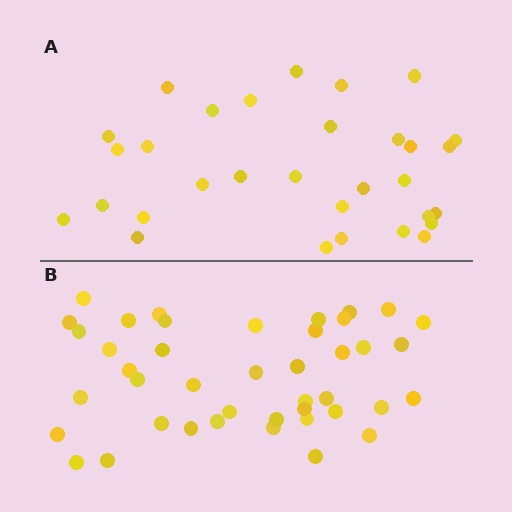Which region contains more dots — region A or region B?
Region B (the bottom region) has more dots.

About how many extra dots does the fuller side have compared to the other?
Region B has roughly 12 or so more dots than region A.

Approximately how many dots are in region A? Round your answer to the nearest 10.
About 30 dots. (The exact count is 31, which rounds to 30.)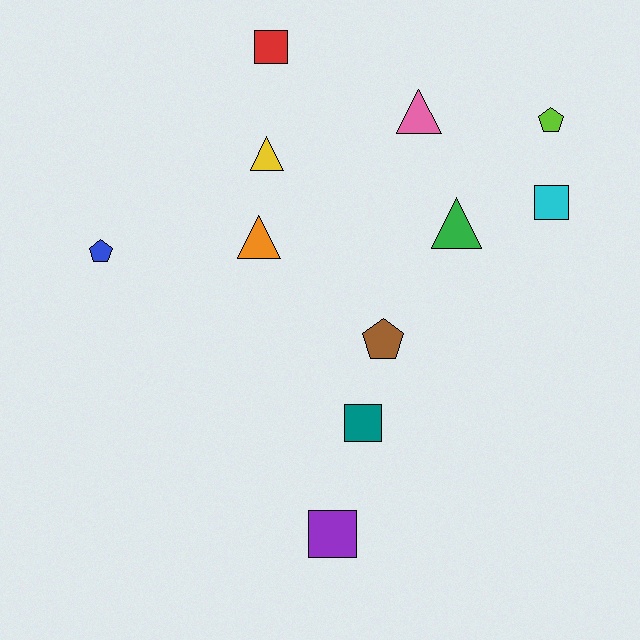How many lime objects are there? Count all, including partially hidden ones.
There is 1 lime object.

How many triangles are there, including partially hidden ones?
There are 4 triangles.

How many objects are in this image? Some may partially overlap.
There are 11 objects.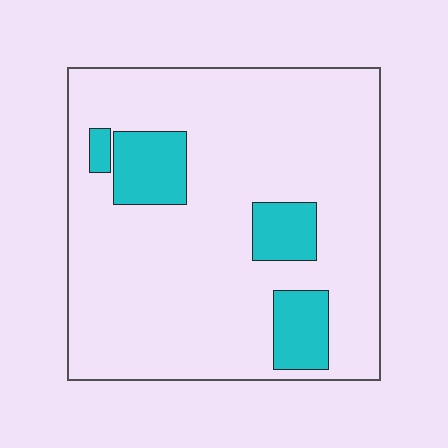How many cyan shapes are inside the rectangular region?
4.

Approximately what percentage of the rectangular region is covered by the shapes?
Approximately 15%.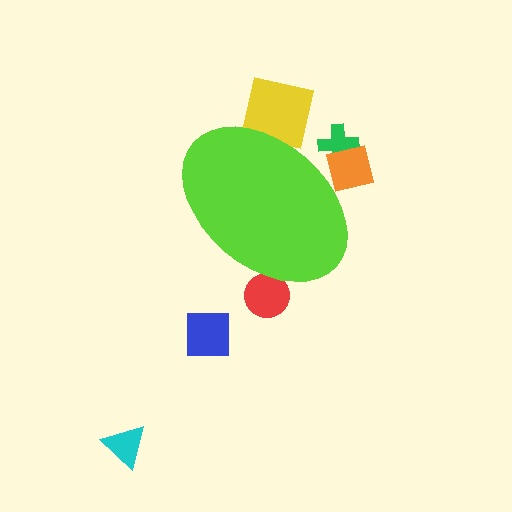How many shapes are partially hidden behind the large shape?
4 shapes are partially hidden.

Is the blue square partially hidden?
No, the blue square is fully visible.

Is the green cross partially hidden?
Yes, the green cross is partially hidden behind the lime ellipse.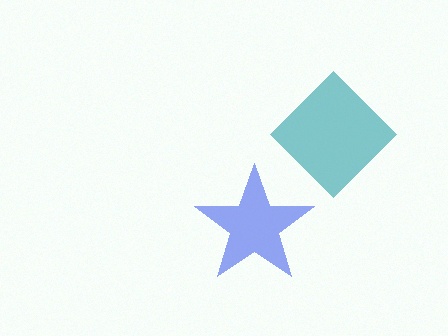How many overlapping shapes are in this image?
There are 2 overlapping shapes in the image.